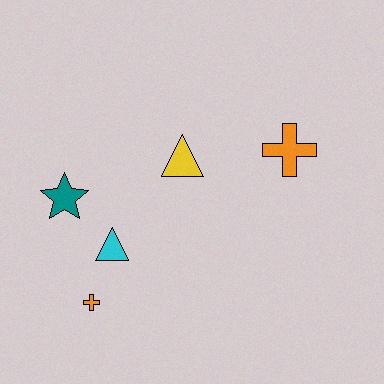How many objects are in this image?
There are 5 objects.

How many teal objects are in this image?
There is 1 teal object.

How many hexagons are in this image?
There are no hexagons.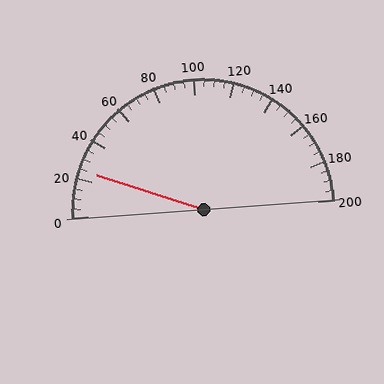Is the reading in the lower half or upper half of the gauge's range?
The reading is in the lower half of the range (0 to 200).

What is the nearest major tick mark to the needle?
The nearest major tick mark is 20.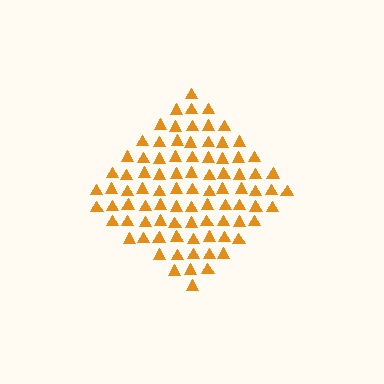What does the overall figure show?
The overall figure shows a diamond.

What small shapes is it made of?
It is made of small triangles.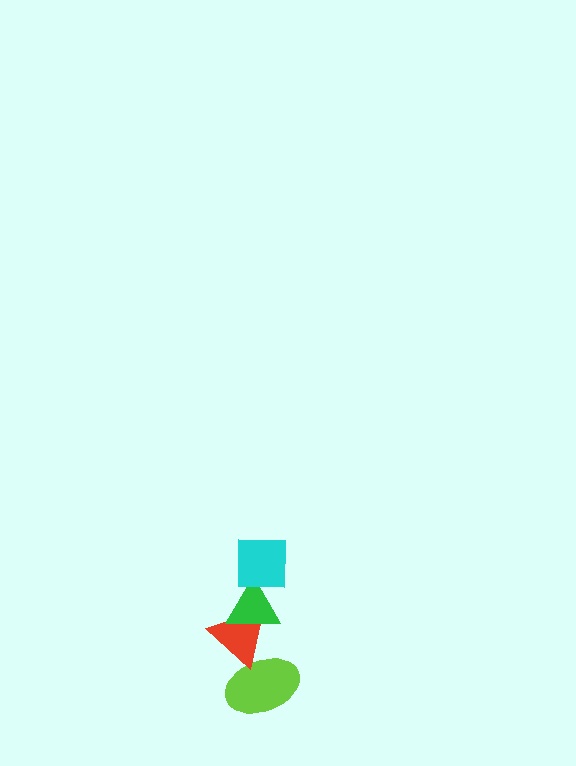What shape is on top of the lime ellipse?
The red triangle is on top of the lime ellipse.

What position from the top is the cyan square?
The cyan square is 1st from the top.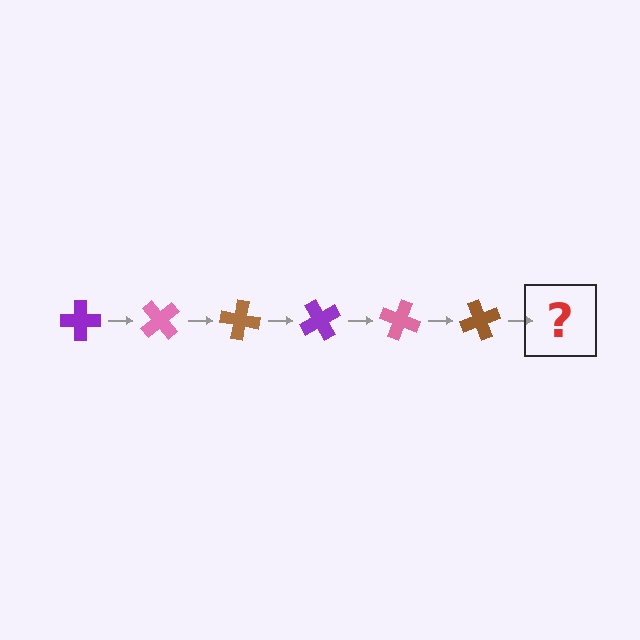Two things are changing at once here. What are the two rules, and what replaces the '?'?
The two rules are that it rotates 50 degrees each step and the color cycles through purple, pink, and brown. The '?' should be a purple cross, rotated 300 degrees from the start.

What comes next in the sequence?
The next element should be a purple cross, rotated 300 degrees from the start.